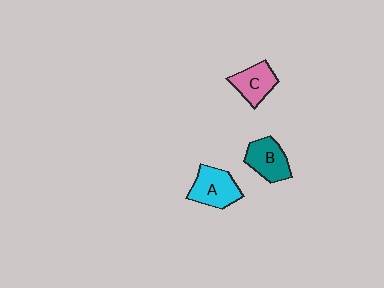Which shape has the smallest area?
Shape C (pink).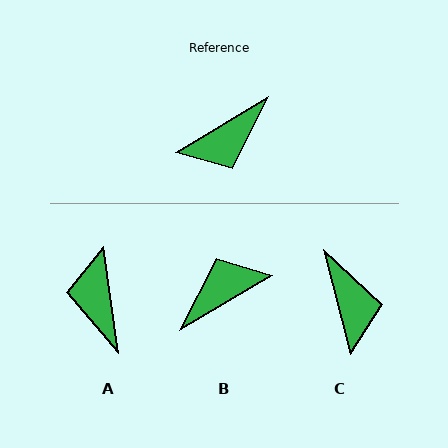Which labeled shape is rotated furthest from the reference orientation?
B, about 180 degrees away.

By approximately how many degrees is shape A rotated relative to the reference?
Approximately 113 degrees clockwise.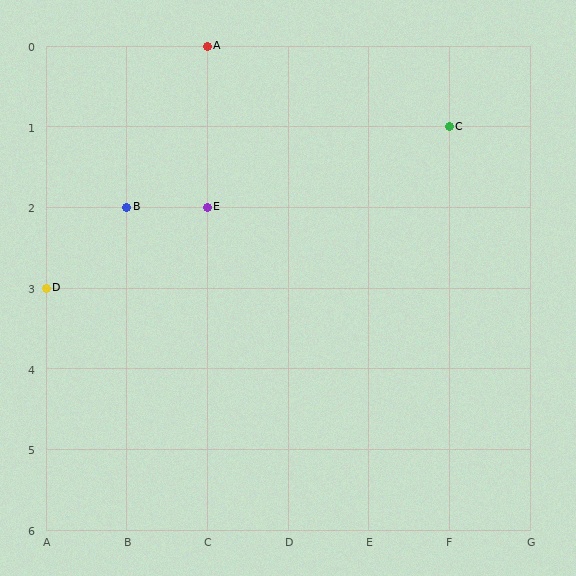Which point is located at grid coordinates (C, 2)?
Point E is at (C, 2).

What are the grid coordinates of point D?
Point D is at grid coordinates (A, 3).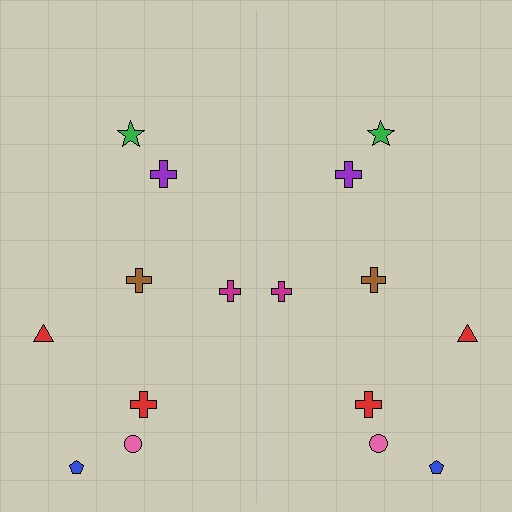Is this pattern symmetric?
Yes, this pattern has bilateral (reflection) symmetry.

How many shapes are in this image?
There are 16 shapes in this image.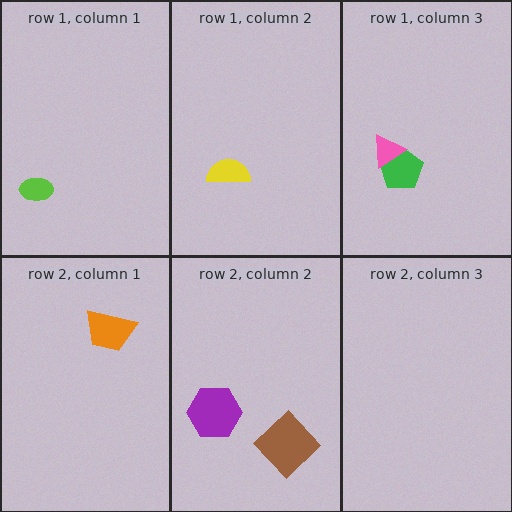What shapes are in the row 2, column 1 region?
The orange trapezoid.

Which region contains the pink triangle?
The row 1, column 3 region.